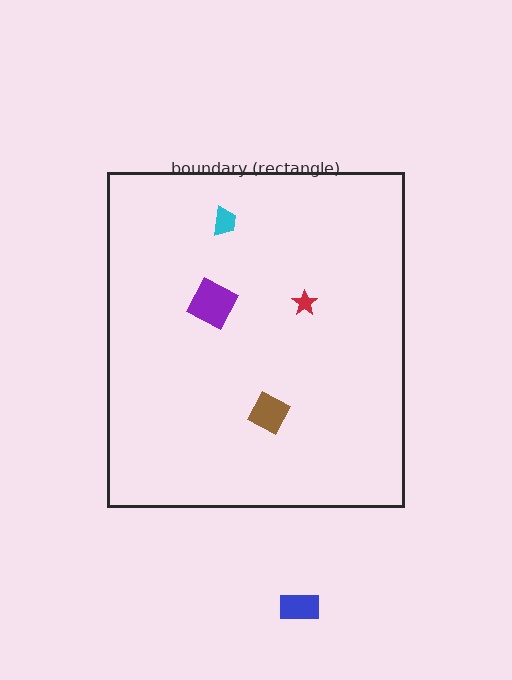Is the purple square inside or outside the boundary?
Inside.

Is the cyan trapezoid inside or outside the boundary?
Inside.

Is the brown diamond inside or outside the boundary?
Inside.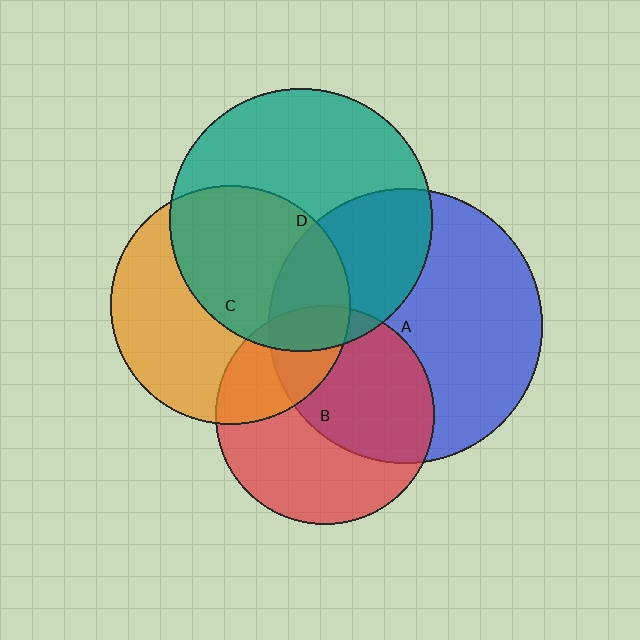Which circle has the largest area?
Circle A (blue).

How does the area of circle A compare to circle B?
Approximately 1.6 times.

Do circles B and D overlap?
Yes.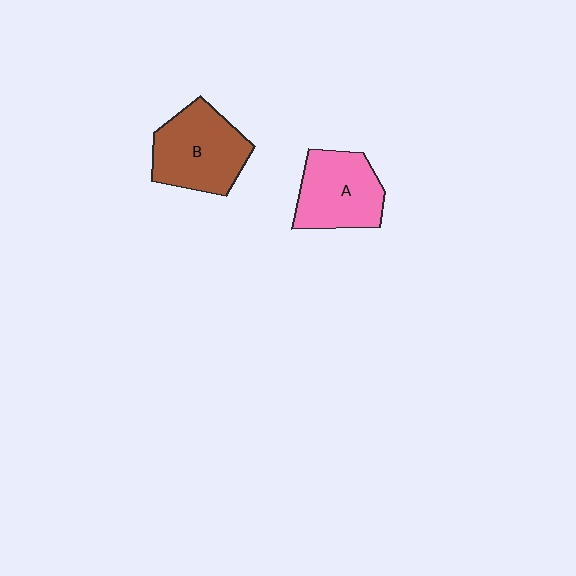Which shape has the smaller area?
Shape A (pink).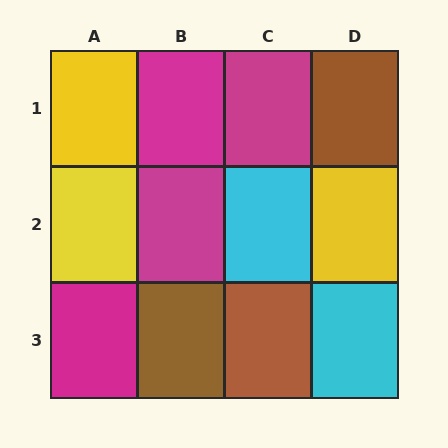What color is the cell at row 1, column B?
Magenta.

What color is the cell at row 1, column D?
Brown.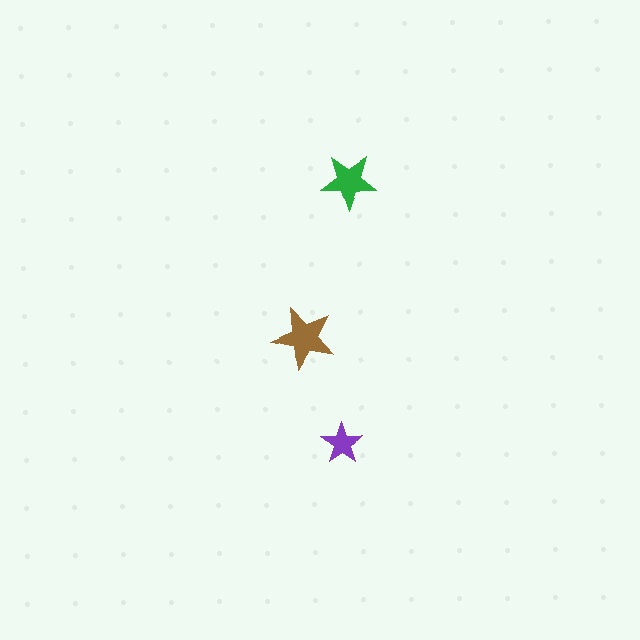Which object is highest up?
The green star is topmost.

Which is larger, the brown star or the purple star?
The brown one.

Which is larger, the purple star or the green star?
The green one.